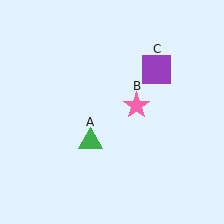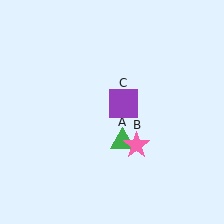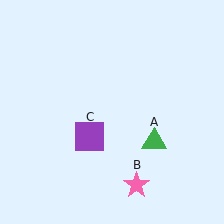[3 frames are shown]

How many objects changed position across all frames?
3 objects changed position: green triangle (object A), pink star (object B), purple square (object C).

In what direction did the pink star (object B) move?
The pink star (object B) moved down.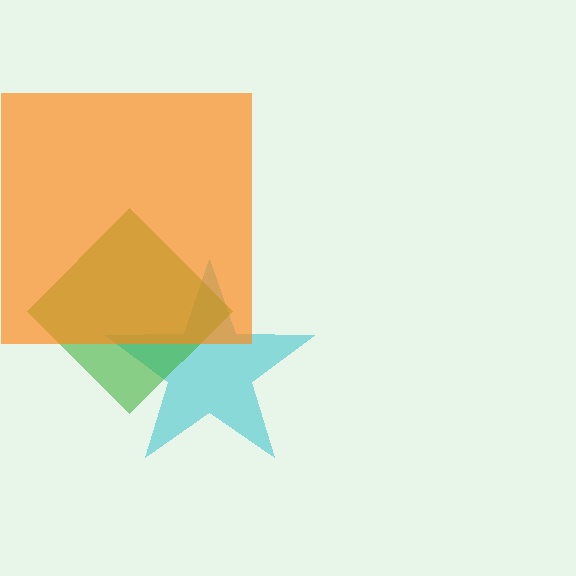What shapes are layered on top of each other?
The layered shapes are: a cyan star, a green diamond, an orange square.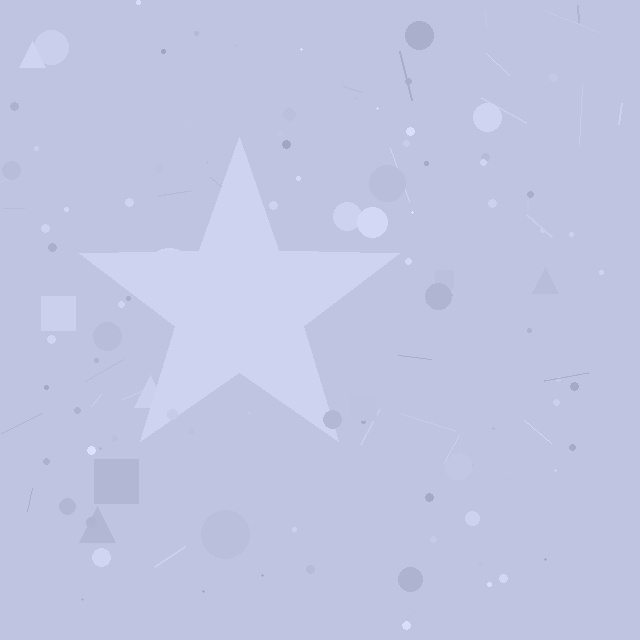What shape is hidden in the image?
A star is hidden in the image.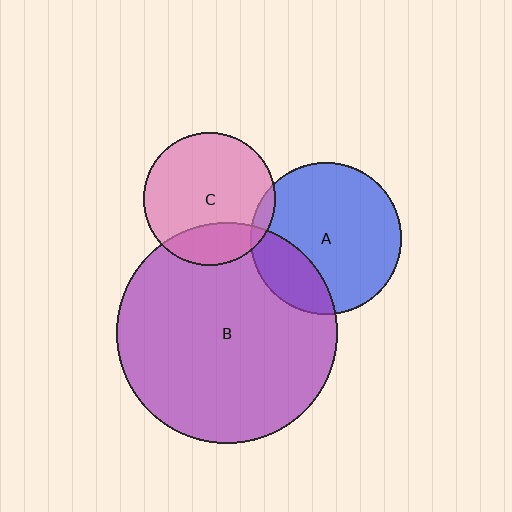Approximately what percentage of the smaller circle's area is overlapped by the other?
Approximately 5%.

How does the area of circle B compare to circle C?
Approximately 2.8 times.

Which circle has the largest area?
Circle B (purple).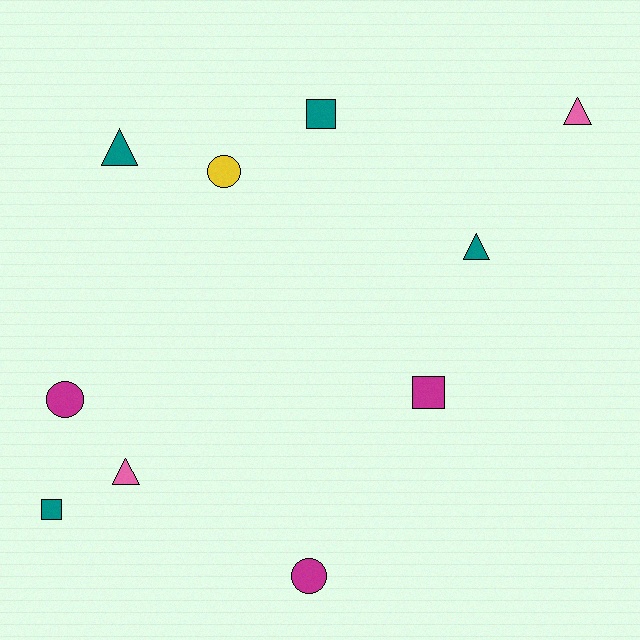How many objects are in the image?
There are 10 objects.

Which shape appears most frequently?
Triangle, with 4 objects.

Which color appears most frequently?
Teal, with 4 objects.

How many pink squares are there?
There are no pink squares.